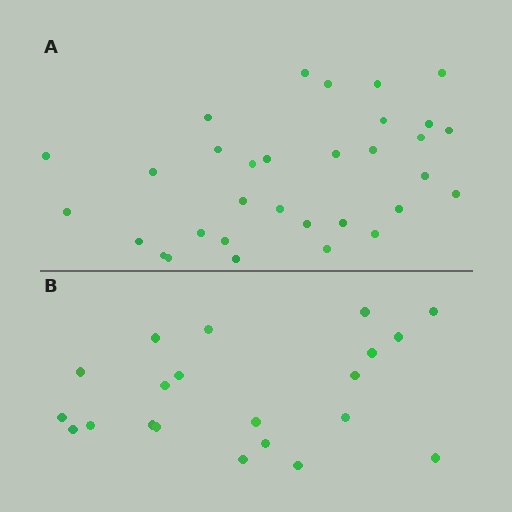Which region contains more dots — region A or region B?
Region A (the top region) has more dots.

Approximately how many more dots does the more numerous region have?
Region A has roughly 12 or so more dots than region B.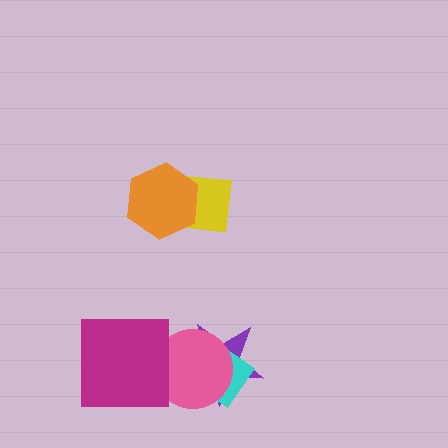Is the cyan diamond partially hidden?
Yes, it is partially covered by another shape.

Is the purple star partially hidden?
Yes, it is partially covered by another shape.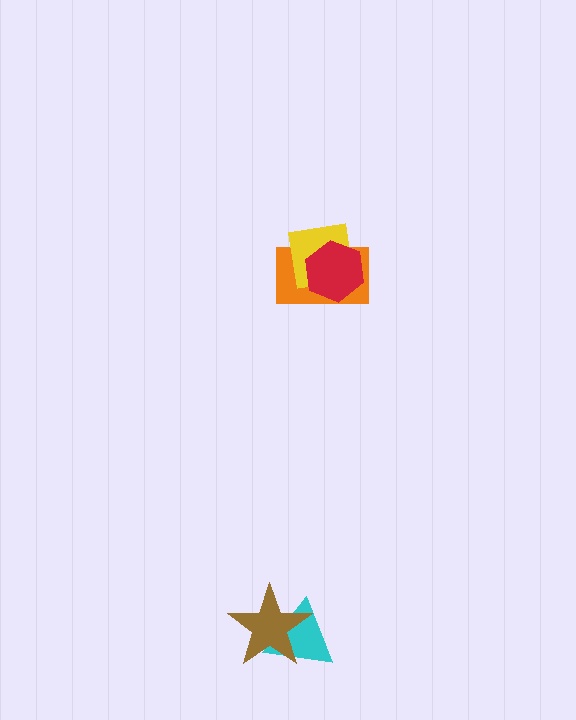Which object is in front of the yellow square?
The red hexagon is in front of the yellow square.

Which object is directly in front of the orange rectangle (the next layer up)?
The yellow square is directly in front of the orange rectangle.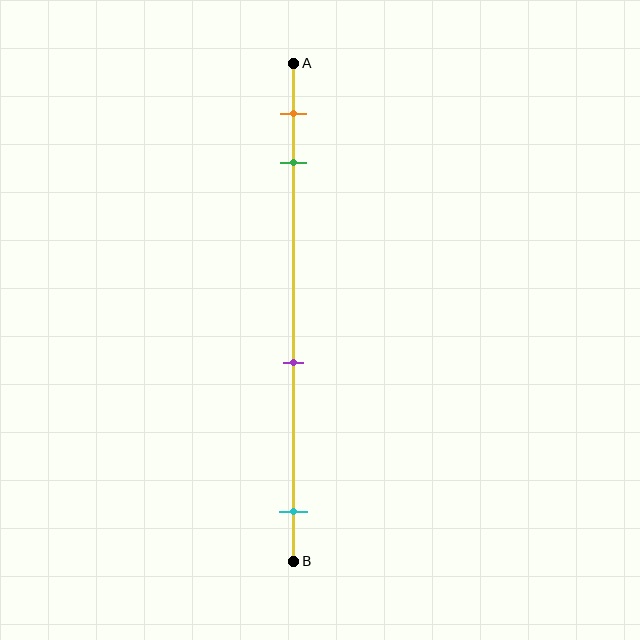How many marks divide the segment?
There are 4 marks dividing the segment.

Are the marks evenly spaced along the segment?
No, the marks are not evenly spaced.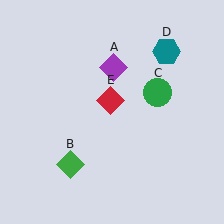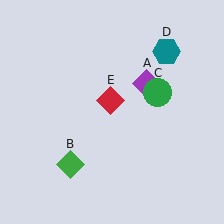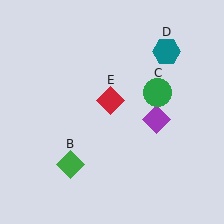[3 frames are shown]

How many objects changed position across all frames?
1 object changed position: purple diamond (object A).